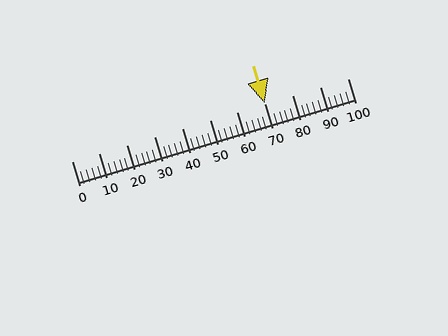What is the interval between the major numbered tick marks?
The major tick marks are spaced 10 units apart.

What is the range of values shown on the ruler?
The ruler shows values from 0 to 100.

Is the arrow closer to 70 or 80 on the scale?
The arrow is closer to 70.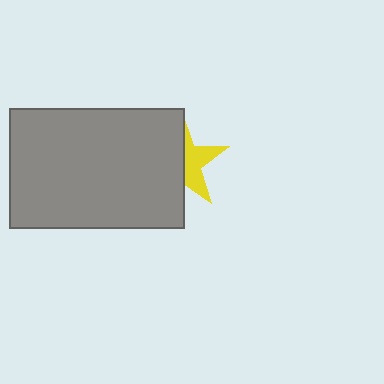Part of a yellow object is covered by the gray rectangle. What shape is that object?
It is a star.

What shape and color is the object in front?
The object in front is a gray rectangle.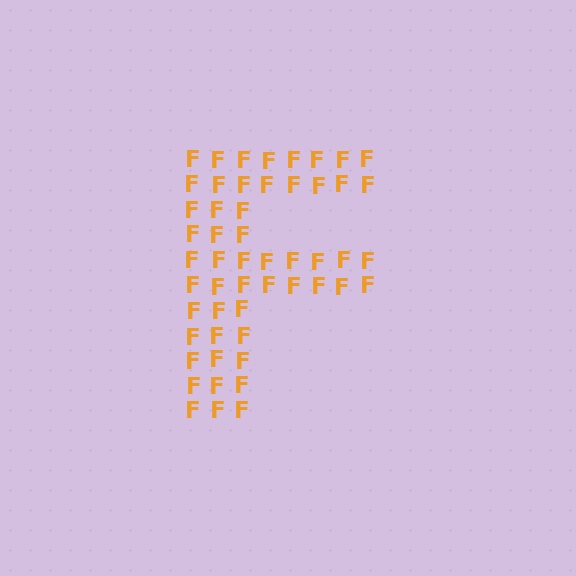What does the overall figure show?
The overall figure shows the letter F.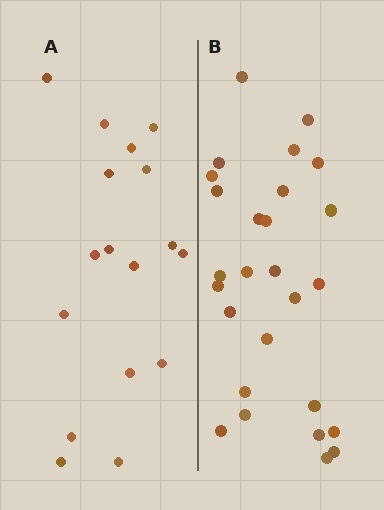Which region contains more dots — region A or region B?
Region B (the right region) has more dots.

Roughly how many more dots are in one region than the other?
Region B has roughly 10 or so more dots than region A.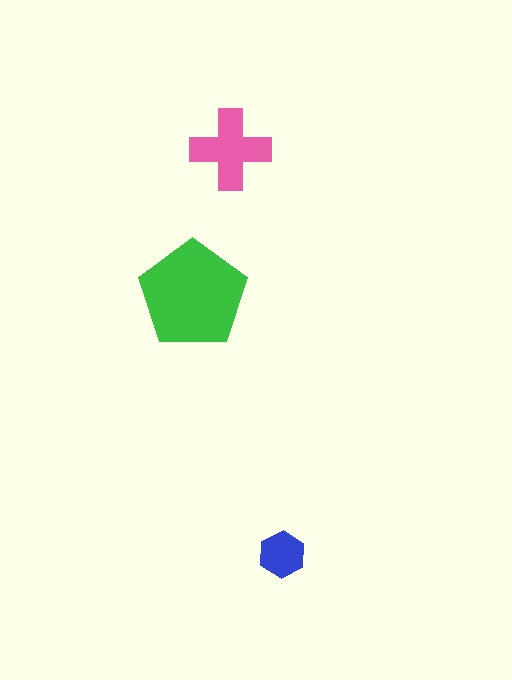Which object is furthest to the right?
The blue hexagon is rightmost.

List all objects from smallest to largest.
The blue hexagon, the pink cross, the green pentagon.